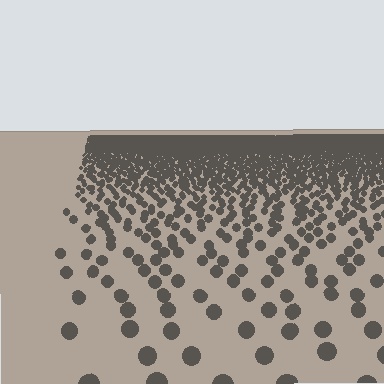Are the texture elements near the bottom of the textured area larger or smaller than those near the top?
Larger. Near the bottom, elements are closer to the viewer and appear at a bigger on-screen size.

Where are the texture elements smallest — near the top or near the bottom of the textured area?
Near the top.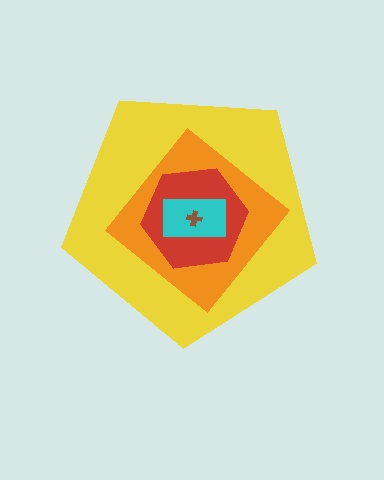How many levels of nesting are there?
5.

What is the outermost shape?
The yellow pentagon.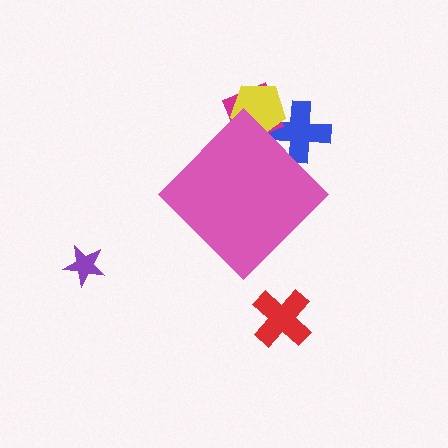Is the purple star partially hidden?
No, the purple star is fully visible.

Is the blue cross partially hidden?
Yes, the blue cross is partially hidden behind the pink diamond.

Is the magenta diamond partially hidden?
Yes, the magenta diamond is partially hidden behind the pink diamond.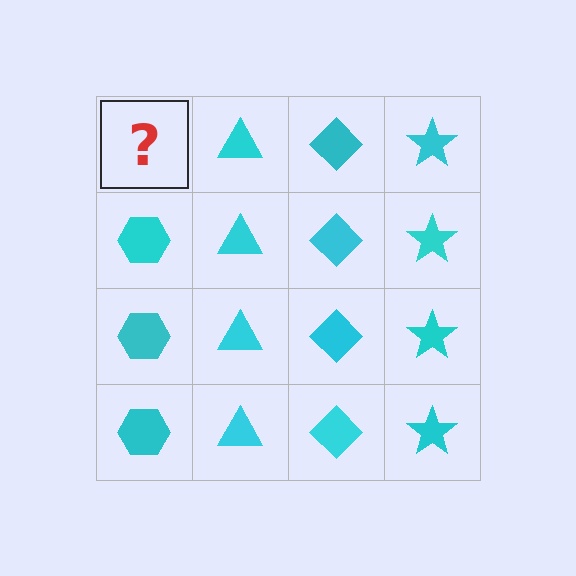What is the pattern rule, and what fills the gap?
The rule is that each column has a consistent shape. The gap should be filled with a cyan hexagon.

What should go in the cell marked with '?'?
The missing cell should contain a cyan hexagon.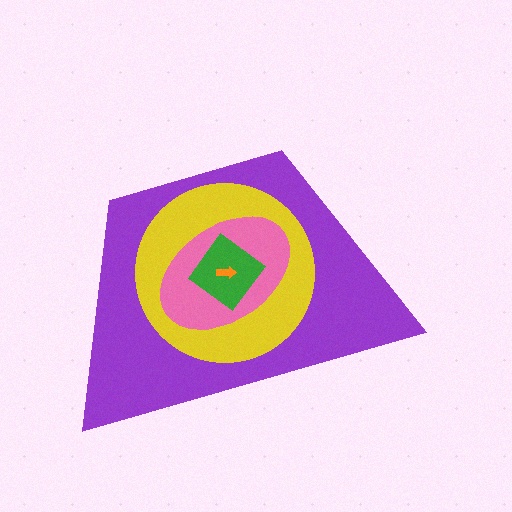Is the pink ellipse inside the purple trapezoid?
Yes.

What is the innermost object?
The orange arrow.